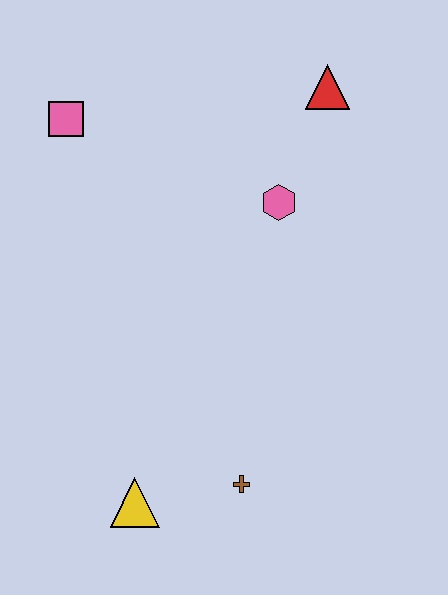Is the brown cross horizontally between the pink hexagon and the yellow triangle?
Yes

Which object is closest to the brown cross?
The yellow triangle is closest to the brown cross.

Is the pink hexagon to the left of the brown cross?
No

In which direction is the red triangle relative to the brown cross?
The red triangle is above the brown cross.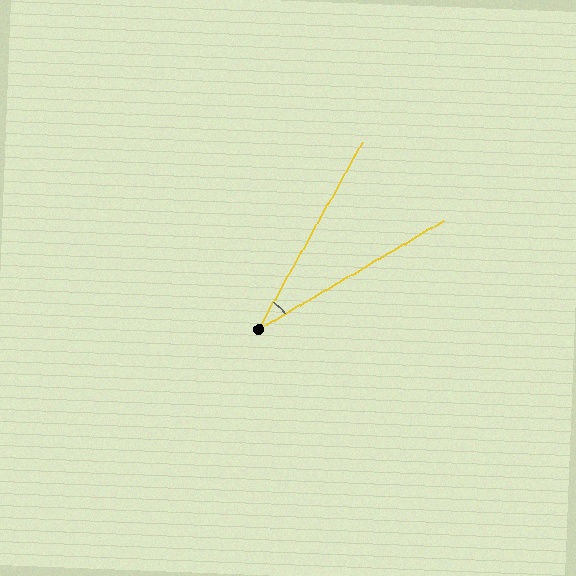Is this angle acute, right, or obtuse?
It is acute.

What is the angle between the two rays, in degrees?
Approximately 31 degrees.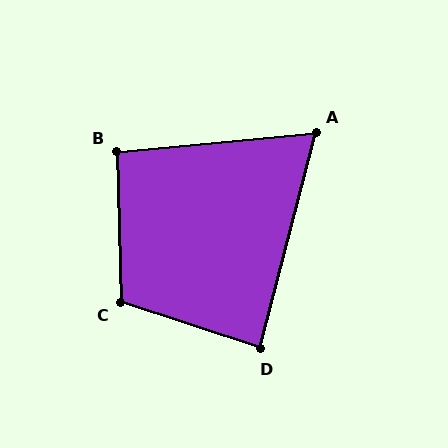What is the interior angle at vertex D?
Approximately 86 degrees (approximately right).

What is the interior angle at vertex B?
Approximately 94 degrees (approximately right).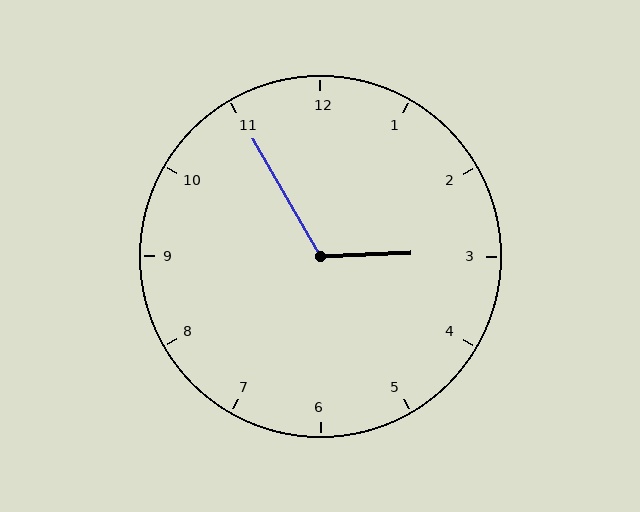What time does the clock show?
2:55.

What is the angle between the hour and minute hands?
Approximately 118 degrees.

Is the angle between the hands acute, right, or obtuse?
It is obtuse.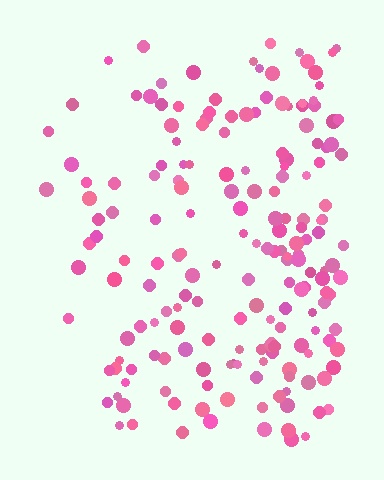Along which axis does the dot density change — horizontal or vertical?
Horizontal.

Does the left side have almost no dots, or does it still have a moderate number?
Still a moderate number, just noticeably fewer than the right.